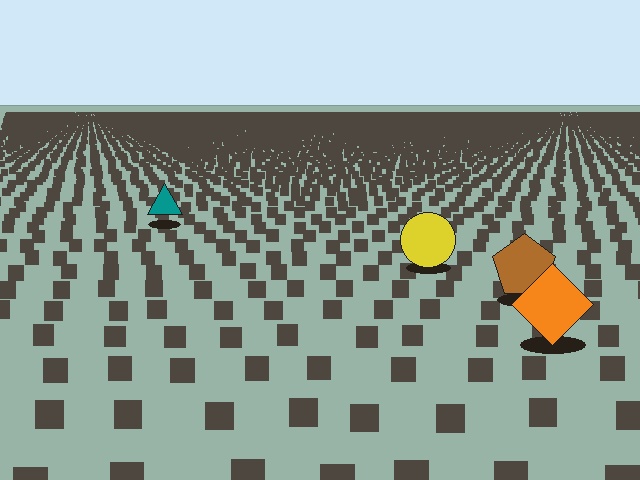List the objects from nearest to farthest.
From nearest to farthest: the orange diamond, the brown pentagon, the yellow circle, the teal triangle.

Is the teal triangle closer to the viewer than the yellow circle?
No. The yellow circle is closer — you can tell from the texture gradient: the ground texture is coarser near it.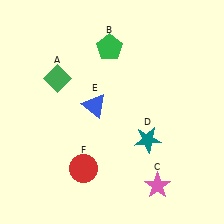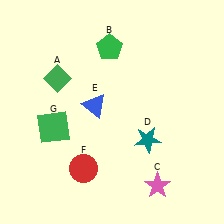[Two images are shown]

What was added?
A green square (G) was added in Image 2.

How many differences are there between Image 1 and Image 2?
There is 1 difference between the two images.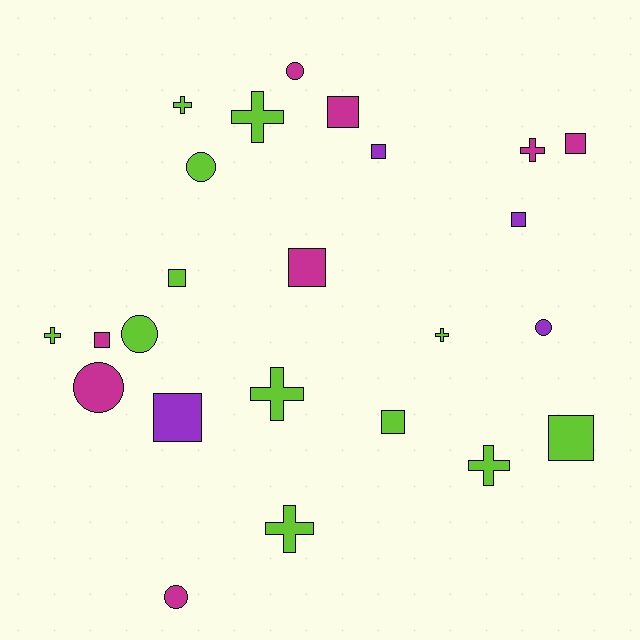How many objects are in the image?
There are 24 objects.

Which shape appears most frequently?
Square, with 10 objects.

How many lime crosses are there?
There are 7 lime crosses.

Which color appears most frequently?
Lime, with 12 objects.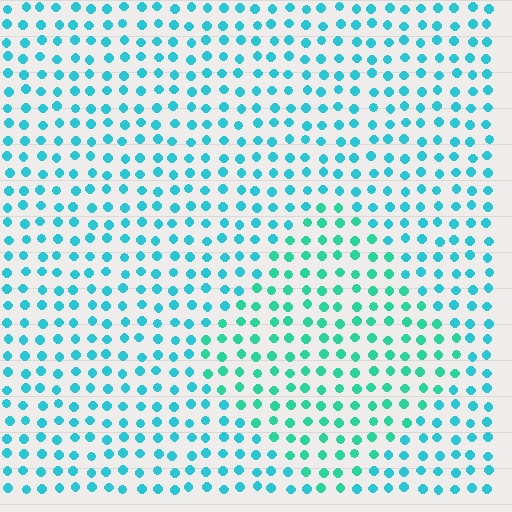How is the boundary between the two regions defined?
The boundary is defined purely by a slight shift in hue (about 25 degrees). Spacing, size, and orientation are identical on both sides.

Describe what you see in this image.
The image is filled with small cyan elements in a uniform arrangement. A diamond-shaped region is visible where the elements are tinted to a slightly different hue, forming a subtle color boundary.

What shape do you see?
I see a diamond.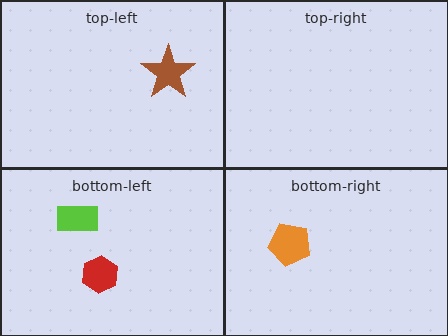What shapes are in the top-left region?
The brown star.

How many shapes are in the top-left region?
1.